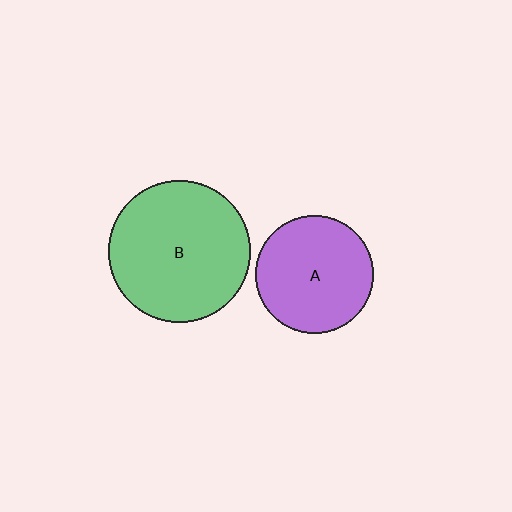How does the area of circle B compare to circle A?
Approximately 1.4 times.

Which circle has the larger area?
Circle B (green).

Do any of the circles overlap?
No, none of the circles overlap.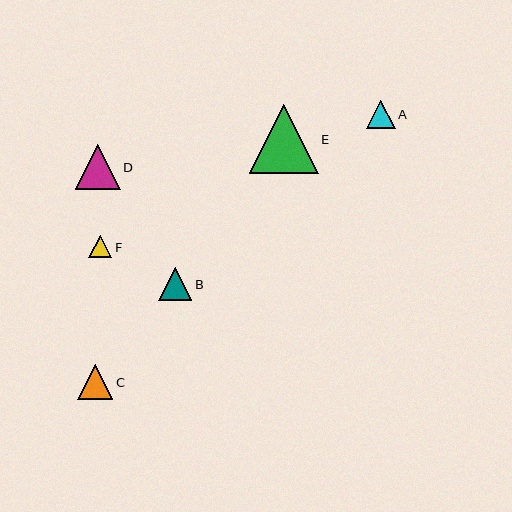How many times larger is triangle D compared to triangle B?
Triangle D is approximately 1.3 times the size of triangle B.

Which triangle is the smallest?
Triangle F is the smallest with a size of approximately 23 pixels.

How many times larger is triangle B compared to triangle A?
Triangle B is approximately 1.2 times the size of triangle A.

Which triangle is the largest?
Triangle E is the largest with a size of approximately 68 pixels.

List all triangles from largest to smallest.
From largest to smallest: E, D, C, B, A, F.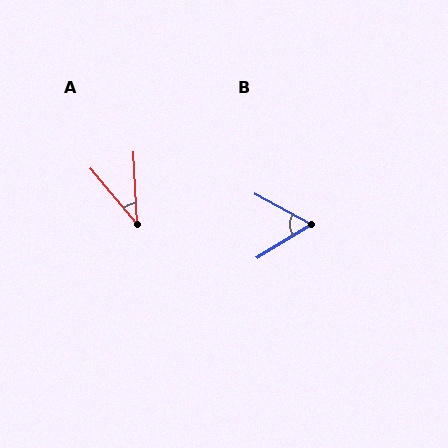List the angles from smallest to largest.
A (37°), B (60°).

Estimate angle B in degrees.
Approximately 60 degrees.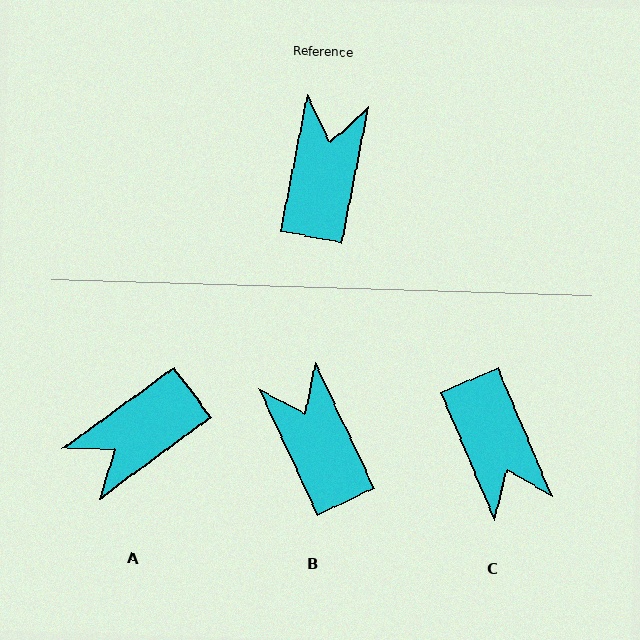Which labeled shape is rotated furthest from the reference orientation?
C, about 146 degrees away.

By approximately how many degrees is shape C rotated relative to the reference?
Approximately 146 degrees clockwise.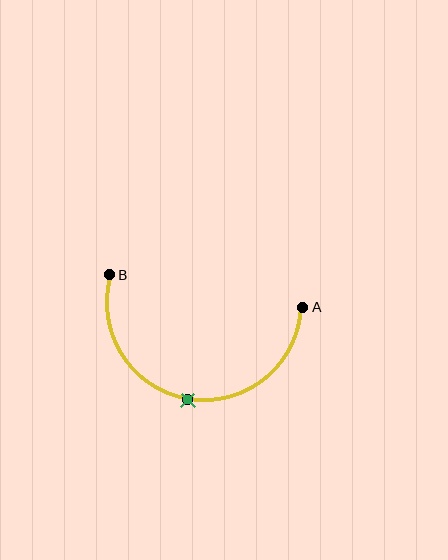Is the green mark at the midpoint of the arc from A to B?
Yes. The green mark lies on the arc at equal arc-length from both A and B — it is the arc midpoint.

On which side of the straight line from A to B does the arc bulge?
The arc bulges below the straight line connecting A and B.